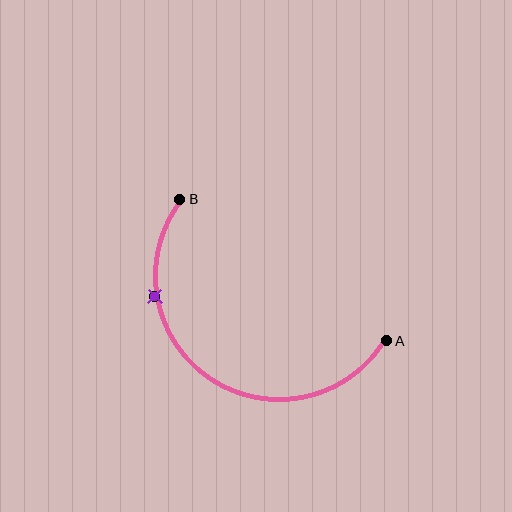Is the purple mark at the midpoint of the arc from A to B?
No. The purple mark lies on the arc but is closer to endpoint B. The arc midpoint would be at the point on the curve equidistant along the arc from both A and B.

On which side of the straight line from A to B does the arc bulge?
The arc bulges below and to the left of the straight line connecting A and B.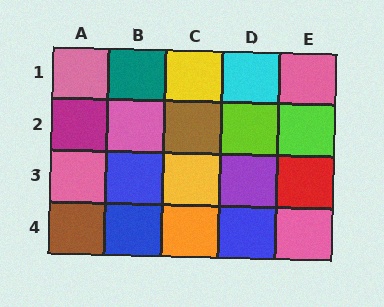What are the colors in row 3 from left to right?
Pink, blue, yellow, purple, red.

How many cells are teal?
1 cell is teal.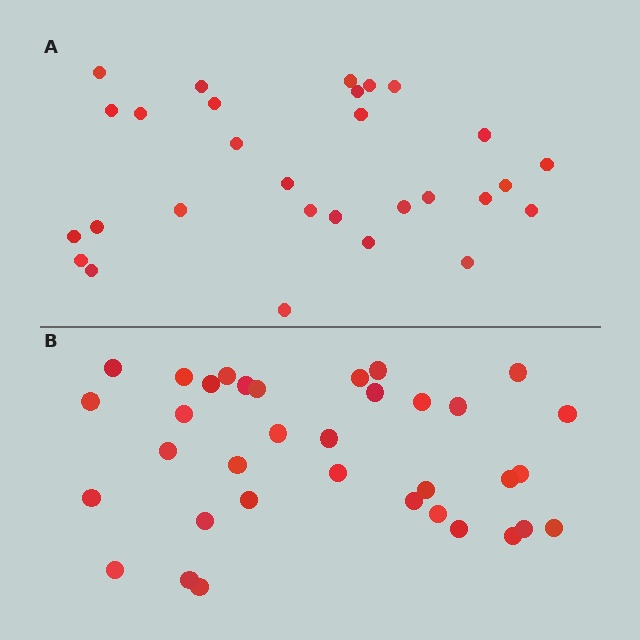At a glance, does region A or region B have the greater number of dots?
Region B (the bottom region) has more dots.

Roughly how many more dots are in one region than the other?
Region B has about 6 more dots than region A.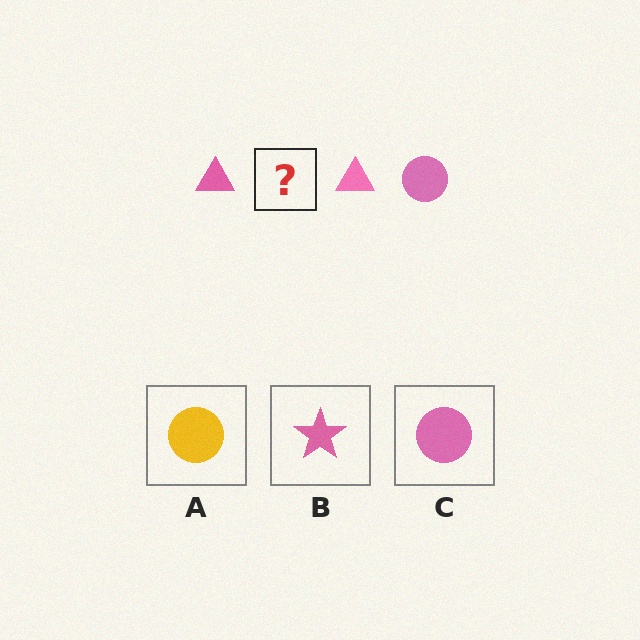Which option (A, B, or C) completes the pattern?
C.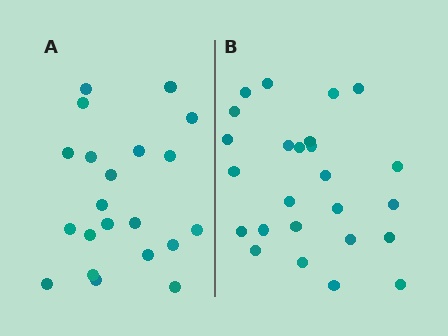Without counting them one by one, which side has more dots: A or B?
Region B (the right region) has more dots.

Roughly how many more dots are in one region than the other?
Region B has about 4 more dots than region A.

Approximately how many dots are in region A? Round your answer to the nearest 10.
About 20 dots. (The exact count is 21, which rounds to 20.)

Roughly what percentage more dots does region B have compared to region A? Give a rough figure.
About 20% more.